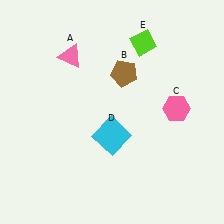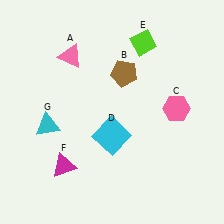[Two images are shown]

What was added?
A magenta triangle (F), a cyan triangle (G) were added in Image 2.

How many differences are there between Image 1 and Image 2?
There are 2 differences between the two images.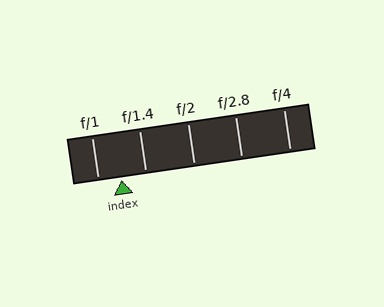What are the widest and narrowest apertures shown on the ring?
The widest aperture shown is f/1 and the narrowest is f/4.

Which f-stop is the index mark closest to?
The index mark is closest to f/1.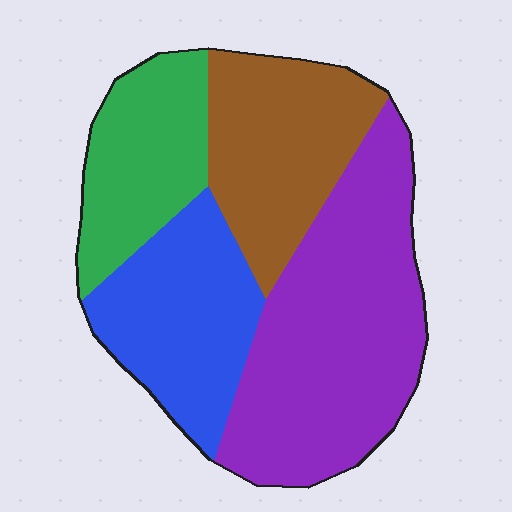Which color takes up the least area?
Green, at roughly 20%.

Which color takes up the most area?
Purple, at roughly 40%.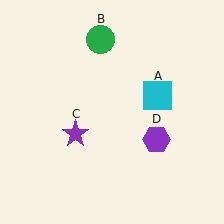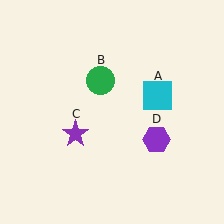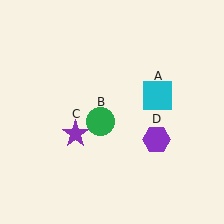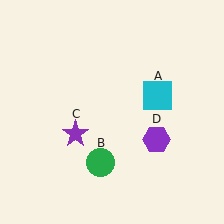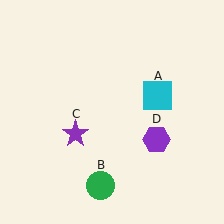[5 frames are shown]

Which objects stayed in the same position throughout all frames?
Cyan square (object A) and purple star (object C) and purple hexagon (object D) remained stationary.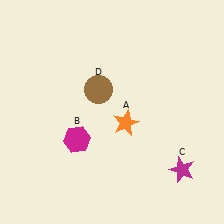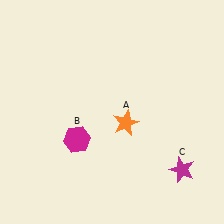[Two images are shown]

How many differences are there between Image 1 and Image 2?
There is 1 difference between the two images.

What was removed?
The brown circle (D) was removed in Image 2.